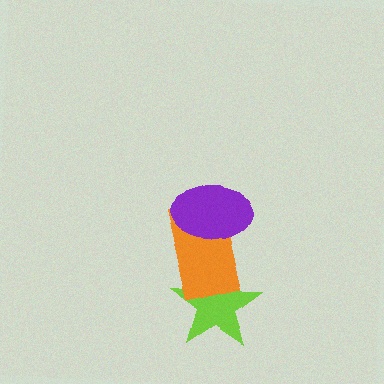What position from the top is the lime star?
The lime star is 3rd from the top.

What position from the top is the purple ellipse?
The purple ellipse is 1st from the top.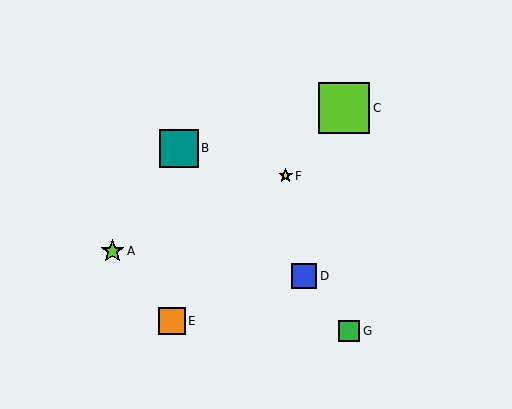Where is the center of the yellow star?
The center of the yellow star is at (286, 176).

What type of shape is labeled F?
Shape F is a yellow star.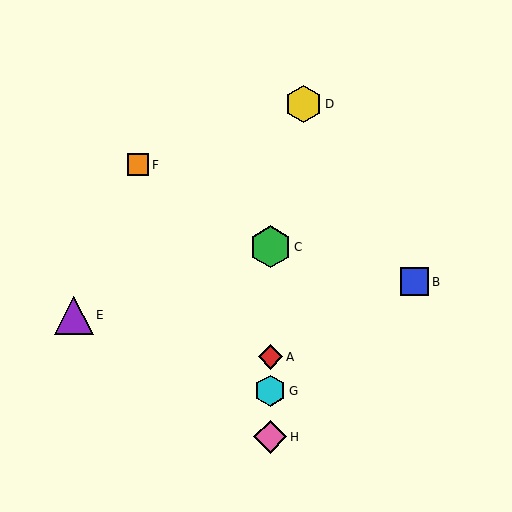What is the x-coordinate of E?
Object E is at x≈74.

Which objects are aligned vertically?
Objects A, C, G, H are aligned vertically.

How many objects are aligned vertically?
4 objects (A, C, G, H) are aligned vertically.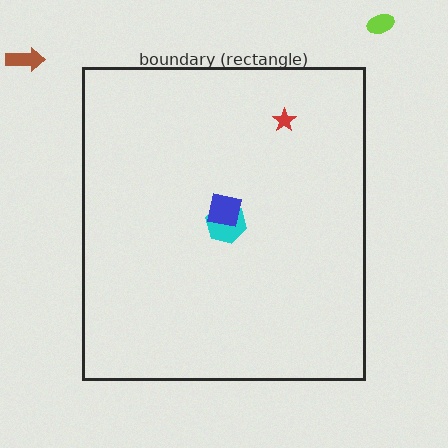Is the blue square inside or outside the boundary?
Inside.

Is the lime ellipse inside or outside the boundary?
Outside.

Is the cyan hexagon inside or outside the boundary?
Inside.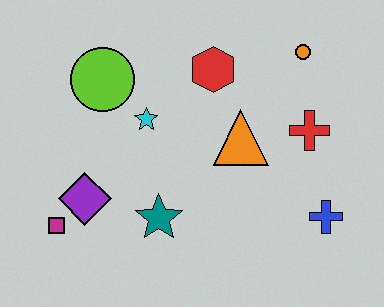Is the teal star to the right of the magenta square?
Yes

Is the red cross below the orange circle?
Yes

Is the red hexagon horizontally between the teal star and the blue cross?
Yes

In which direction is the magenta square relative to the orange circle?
The magenta square is to the left of the orange circle.